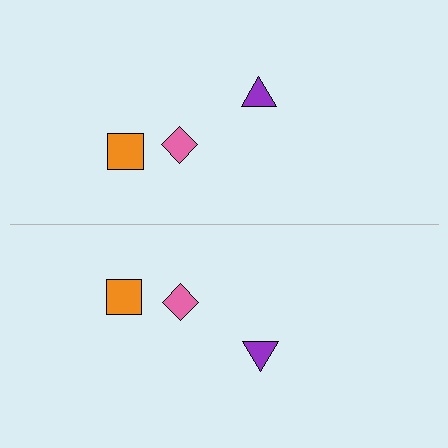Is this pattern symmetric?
Yes, this pattern has bilateral (reflection) symmetry.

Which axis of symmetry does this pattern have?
The pattern has a horizontal axis of symmetry running through the center of the image.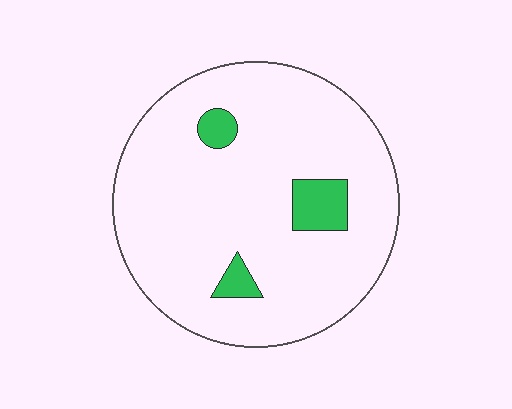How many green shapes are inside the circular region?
3.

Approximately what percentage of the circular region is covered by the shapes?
Approximately 10%.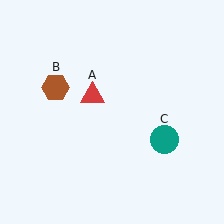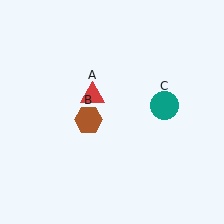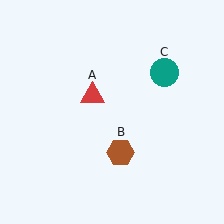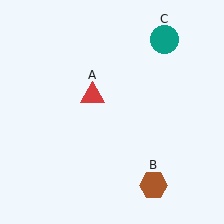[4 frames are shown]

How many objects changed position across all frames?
2 objects changed position: brown hexagon (object B), teal circle (object C).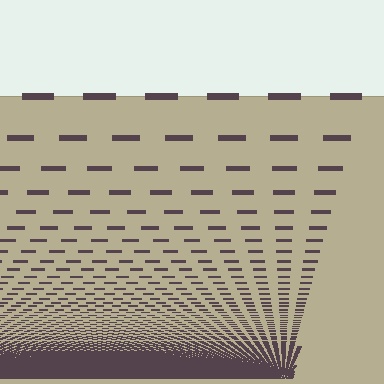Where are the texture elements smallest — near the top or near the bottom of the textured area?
Near the bottom.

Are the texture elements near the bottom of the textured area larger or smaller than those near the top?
Smaller. The gradient is inverted — elements near the bottom are smaller and denser.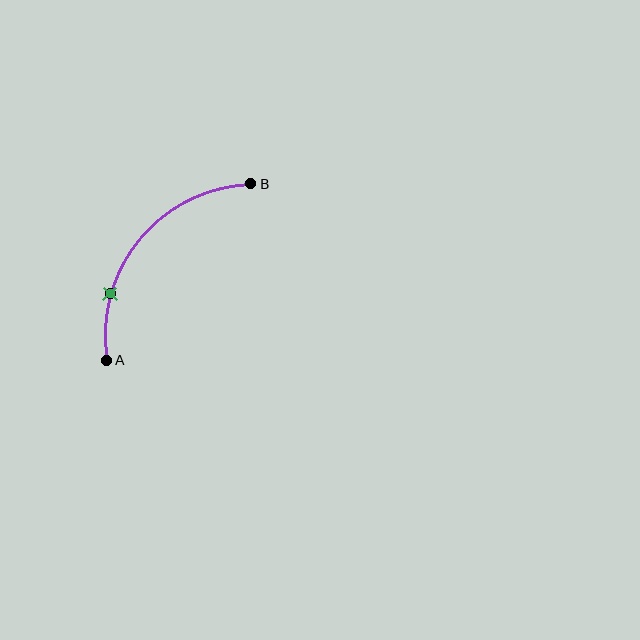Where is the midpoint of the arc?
The arc midpoint is the point on the curve farthest from the straight line joining A and B. It sits above and to the left of that line.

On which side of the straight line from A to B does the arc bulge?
The arc bulges above and to the left of the straight line connecting A and B.